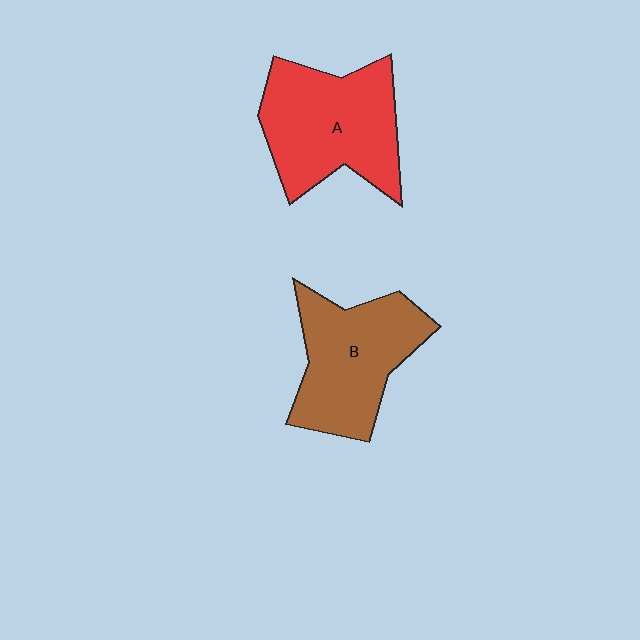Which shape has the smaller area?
Shape B (brown).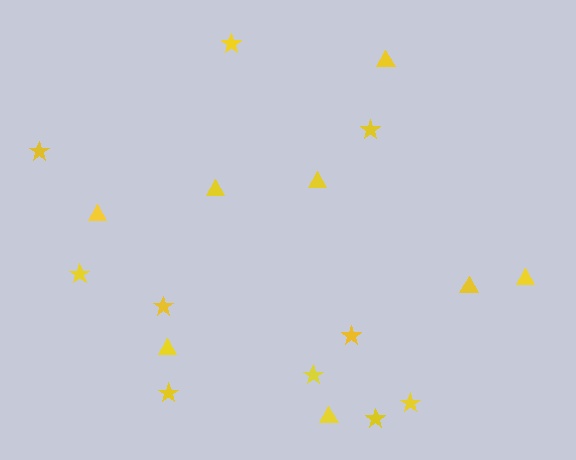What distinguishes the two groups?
There are 2 groups: one group of stars (10) and one group of triangles (8).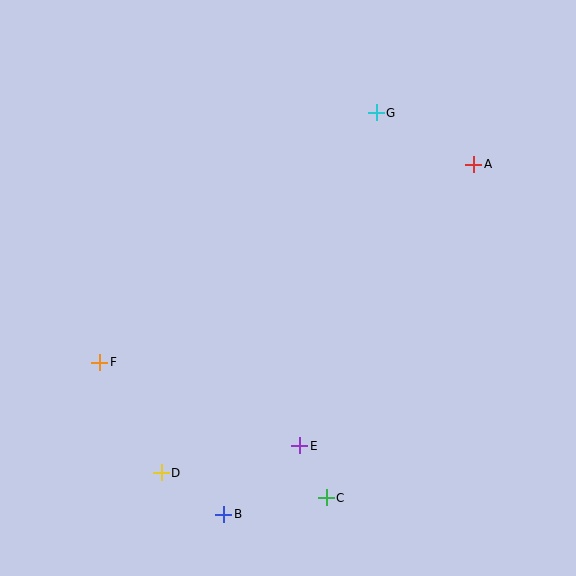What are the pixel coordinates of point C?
Point C is at (326, 498).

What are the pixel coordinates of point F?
Point F is at (100, 362).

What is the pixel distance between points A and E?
The distance between A and E is 331 pixels.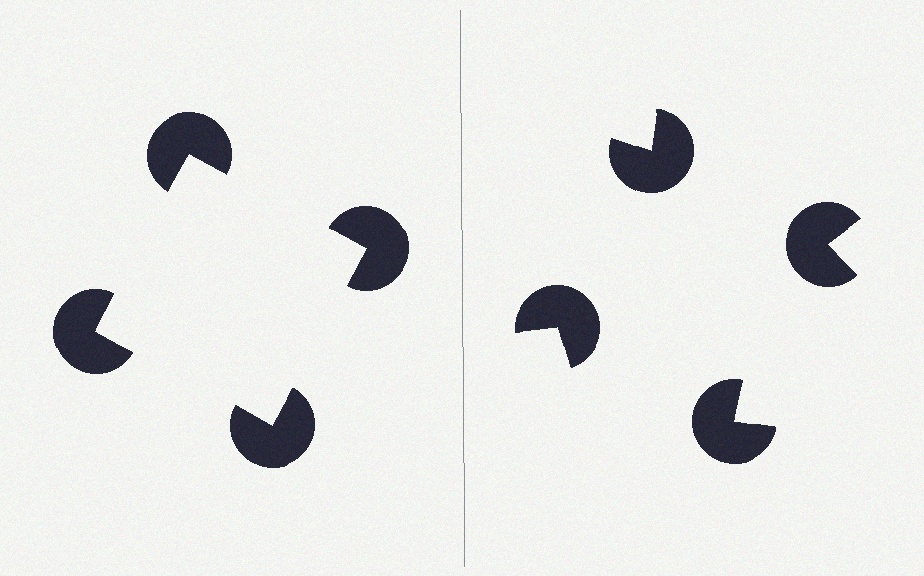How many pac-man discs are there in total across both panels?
8 — 4 on each side.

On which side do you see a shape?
An illusory square appears on the left side. On the right side the wedge cuts are rotated, so no coherent shape forms.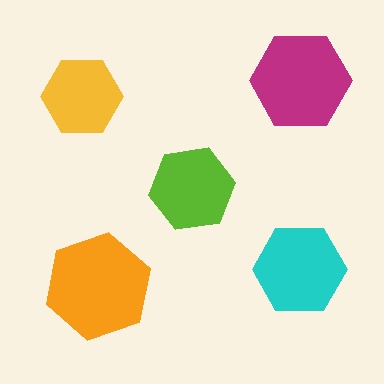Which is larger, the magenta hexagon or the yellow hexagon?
The magenta one.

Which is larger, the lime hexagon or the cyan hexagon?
The cyan one.